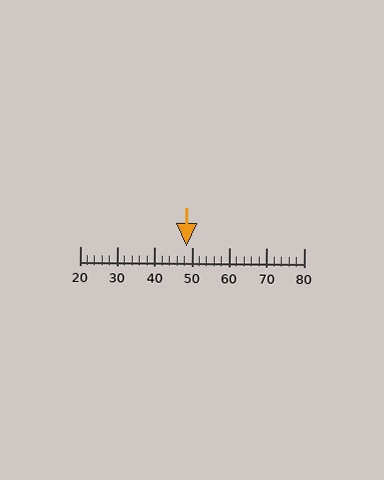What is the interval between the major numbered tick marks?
The major tick marks are spaced 10 units apart.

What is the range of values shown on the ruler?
The ruler shows values from 20 to 80.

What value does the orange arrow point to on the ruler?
The orange arrow points to approximately 48.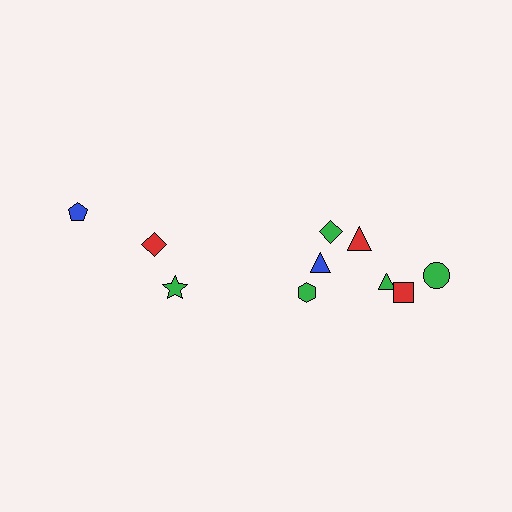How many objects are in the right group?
There are 7 objects.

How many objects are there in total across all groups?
There are 10 objects.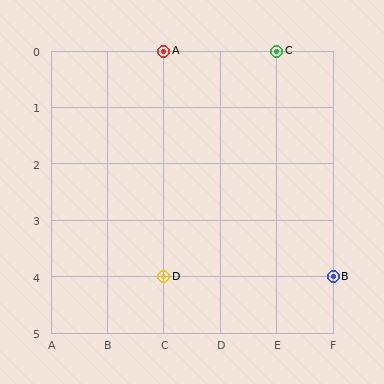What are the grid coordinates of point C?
Point C is at grid coordinates (E, 0).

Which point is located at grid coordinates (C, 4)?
Point D is at (C, 4).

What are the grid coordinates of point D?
Point D is at grid coordinates (C, 4).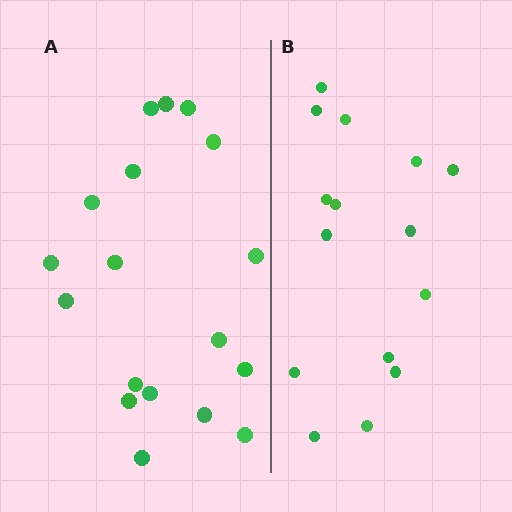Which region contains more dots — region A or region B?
Region A (the left region) has more dots.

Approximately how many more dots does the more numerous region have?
Region A has just a few more — roughly 2 or 3 more dots than region B.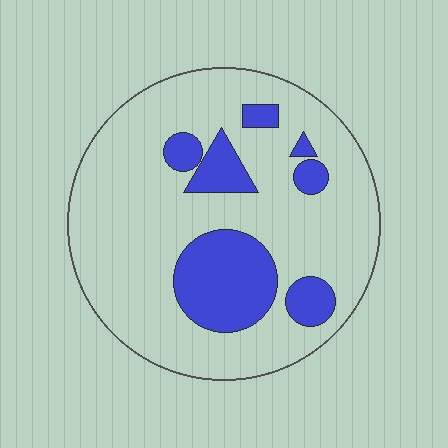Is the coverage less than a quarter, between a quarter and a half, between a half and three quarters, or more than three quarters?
Less than a quarter.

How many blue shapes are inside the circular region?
7.